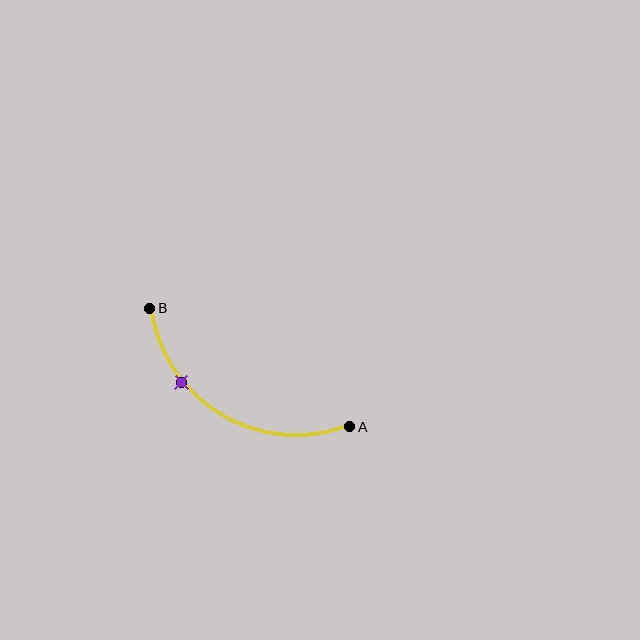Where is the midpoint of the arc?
The arc midpoint is the point on the curve farthest from the straight line joining A and B. It sits below that line.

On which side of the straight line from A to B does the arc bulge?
The arc bulges below the straight line connecting A and B.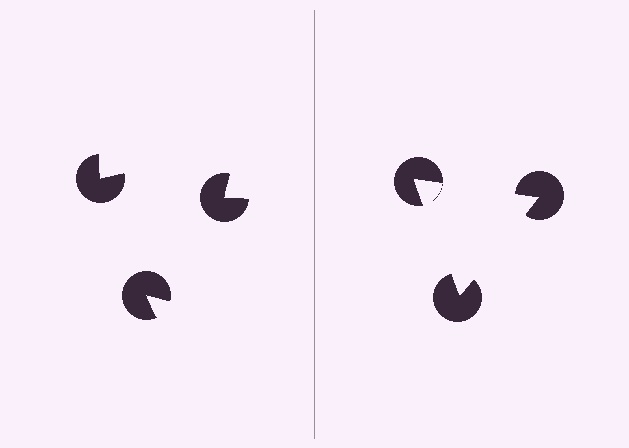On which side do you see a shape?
An illusory triangle appears on the right side. On the left side the wedge cuts are rotated, so no coherent shape forms.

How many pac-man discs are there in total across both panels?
6 — 3 on each side.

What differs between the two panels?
The pac-man discs are positioned identically on both sides; only the wedge orientations differ. On the right they align to a triangle; on the left they are misaligned.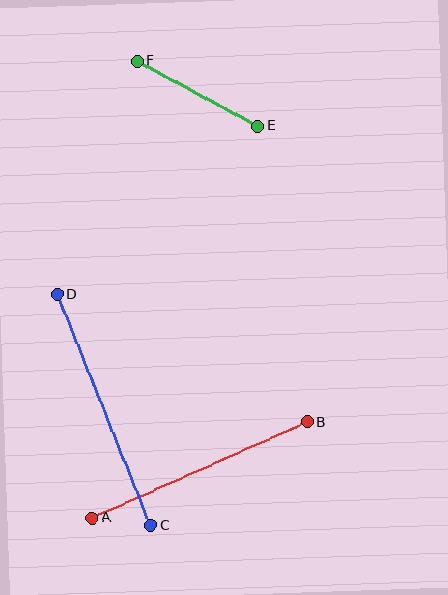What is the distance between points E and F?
The distance is approximately 138 pixels.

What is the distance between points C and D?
The distance is approximately 249 pixels.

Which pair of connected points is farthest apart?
Points C and D are farthest apart.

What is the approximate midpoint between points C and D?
The midpoint is at approximately (104, 410) pixels.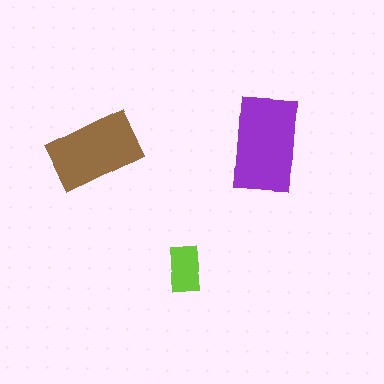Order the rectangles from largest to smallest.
the purple one, the brown one, the lime one.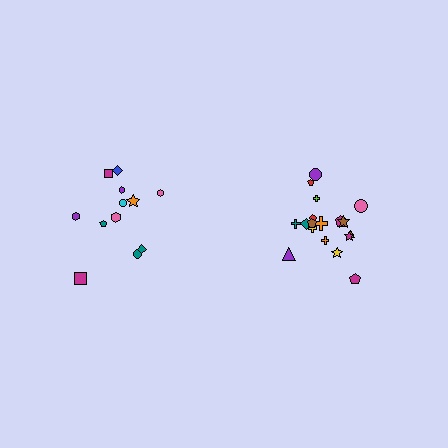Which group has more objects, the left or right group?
The right group.